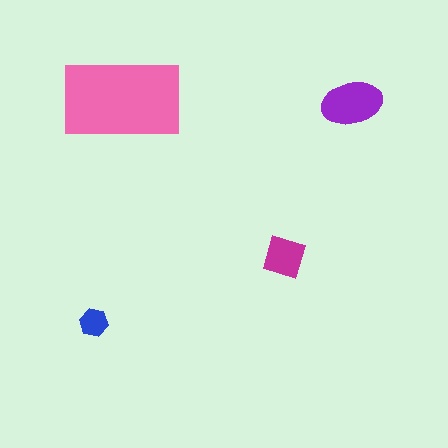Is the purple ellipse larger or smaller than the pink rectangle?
Smaller.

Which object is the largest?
The pink rectangle.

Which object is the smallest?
The blue hexagon.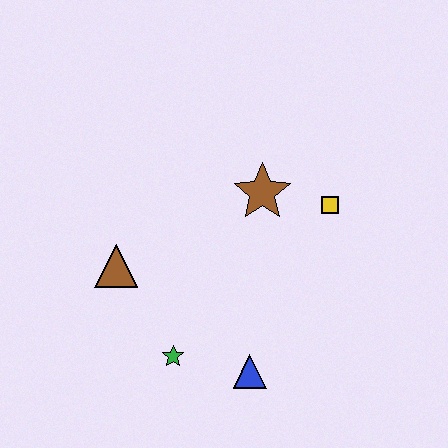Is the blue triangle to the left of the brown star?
Yes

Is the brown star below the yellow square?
No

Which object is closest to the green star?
The blue triangle is closest to the green star.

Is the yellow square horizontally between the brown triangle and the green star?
No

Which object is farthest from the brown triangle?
The yellow square is farthest from the brown triangle.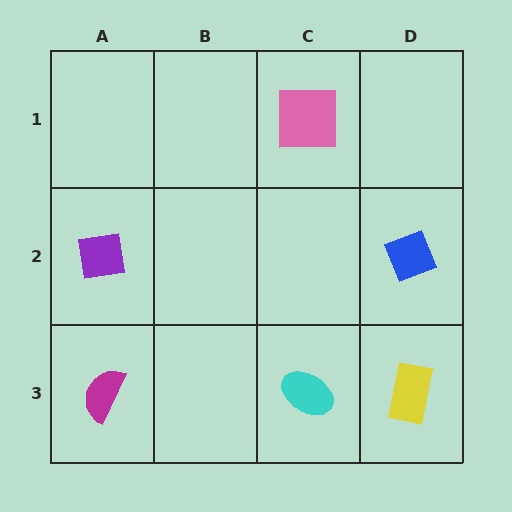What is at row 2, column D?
A blue diamond.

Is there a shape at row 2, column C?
No, that cell is empty.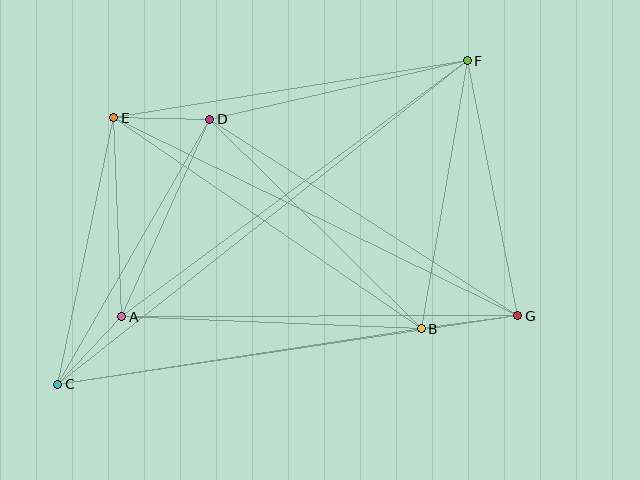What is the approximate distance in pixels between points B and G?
The distance between B and G is approximately 97 pixels.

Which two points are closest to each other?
Points A and C are closest to each other.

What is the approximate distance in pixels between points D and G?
The distance between D and G is approximately 365 pixels.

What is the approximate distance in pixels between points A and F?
The distance between A and F is approximately 430 pixels.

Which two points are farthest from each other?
Points C and F are farthest from each other.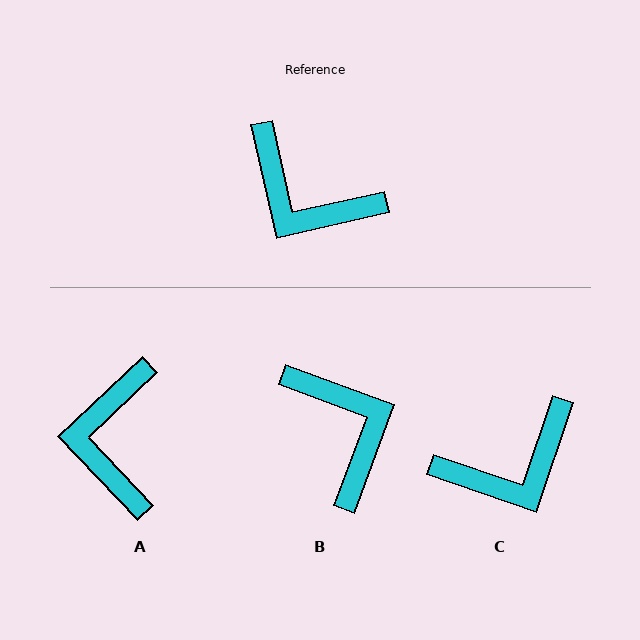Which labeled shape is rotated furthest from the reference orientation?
B, about 147 degrees away.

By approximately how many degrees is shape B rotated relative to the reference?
Approximately 147 degrees counter-clockwise.